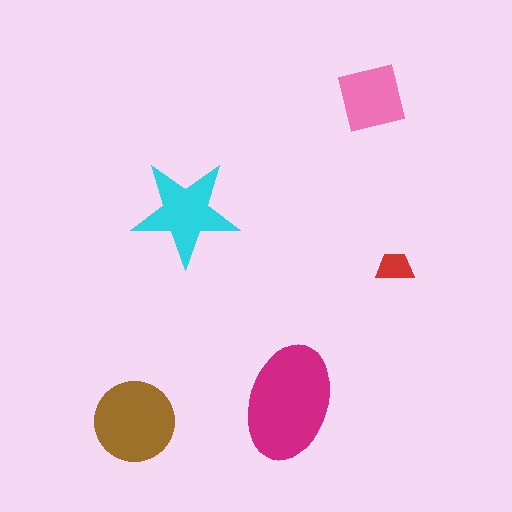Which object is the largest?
The magenta ellipse.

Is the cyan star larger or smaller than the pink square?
Larger.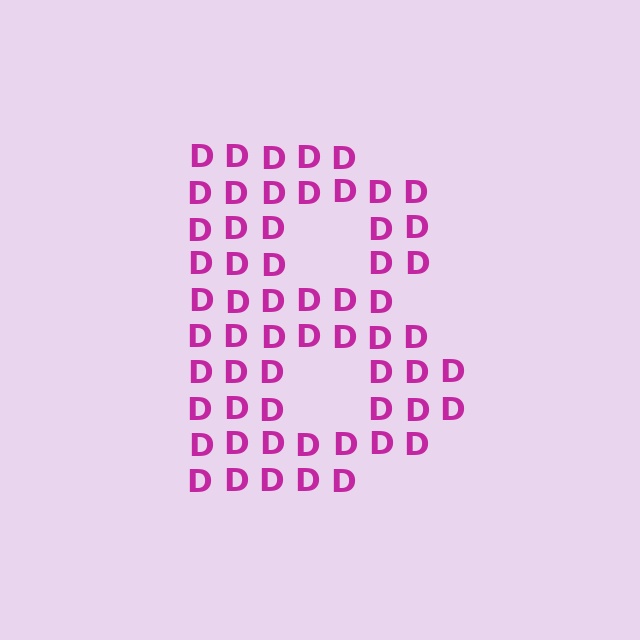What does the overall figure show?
The overall figure shows the letter B.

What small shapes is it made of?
It is made of small letter D's.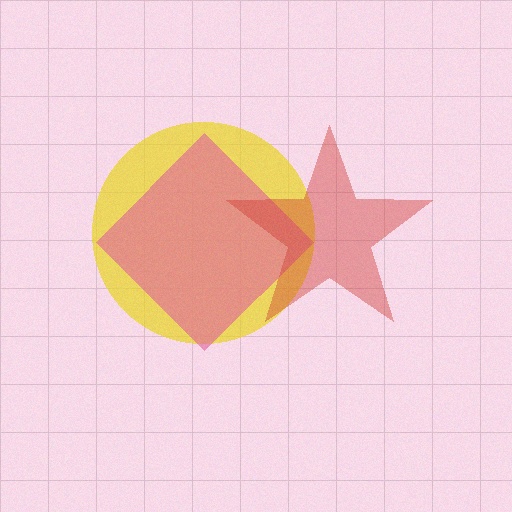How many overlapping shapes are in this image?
There are 3 overlapping shapes in the image.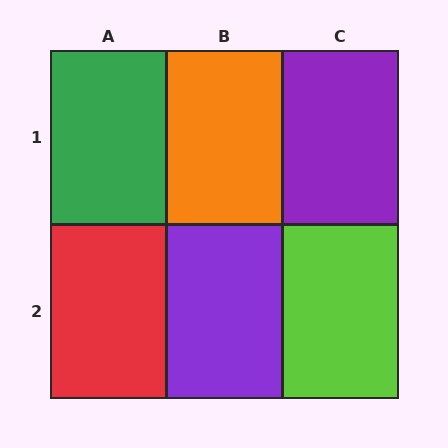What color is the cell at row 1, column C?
Purple.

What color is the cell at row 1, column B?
Orange.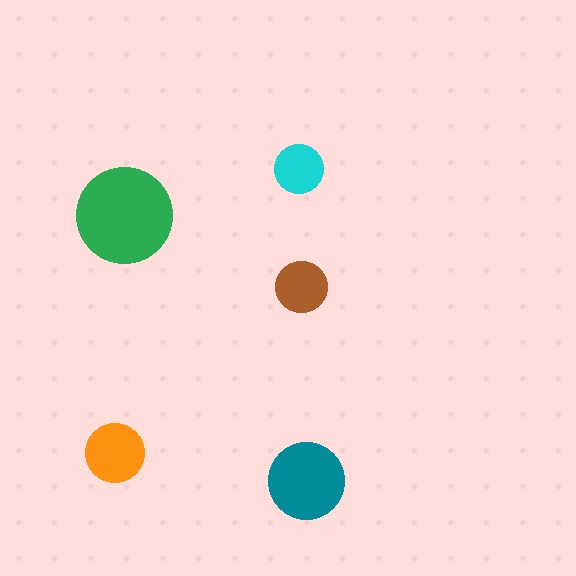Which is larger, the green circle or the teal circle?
The green one.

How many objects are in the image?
There are 5 objects in the image.